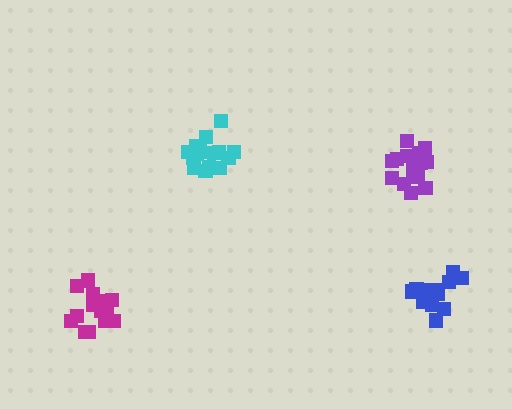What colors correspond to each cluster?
The clusters are colored: blue, magenta, purple, cyan.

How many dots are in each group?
Group 1: 15 dots, Group 2: 15 dots, Group 3: 16 dots, Group 4: 17 dots (63 total).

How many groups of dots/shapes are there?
There are 4 groups.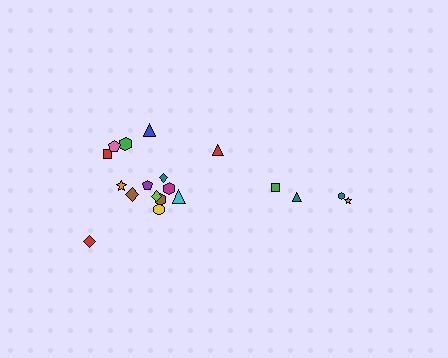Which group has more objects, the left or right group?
The left group.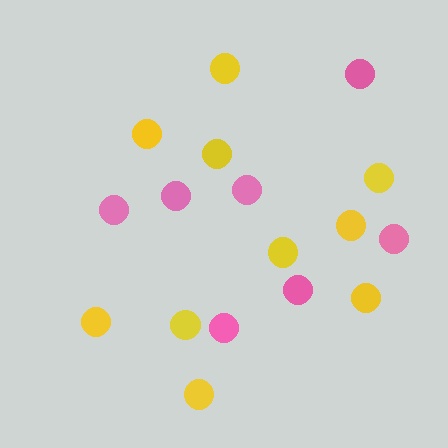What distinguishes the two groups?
There are 2 groups: one group of pink circles (7) and one group of yellow circles (10).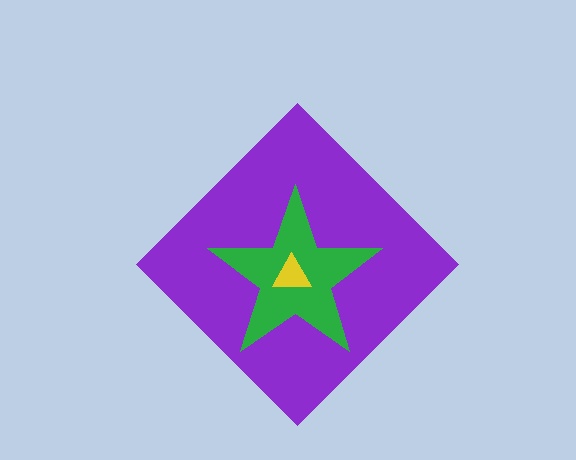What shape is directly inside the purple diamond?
The green star.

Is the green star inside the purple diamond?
Yes.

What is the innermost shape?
The yellow triangle.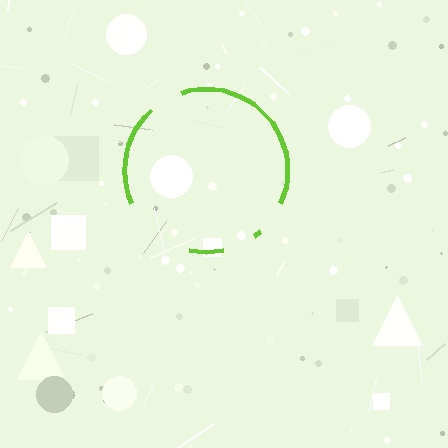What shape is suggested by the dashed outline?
The dashed outline suggests a circle.